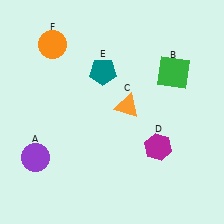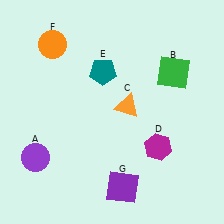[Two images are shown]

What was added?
A purple square (G) was added in Image 2.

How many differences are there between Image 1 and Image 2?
There is 1 difference between the two images.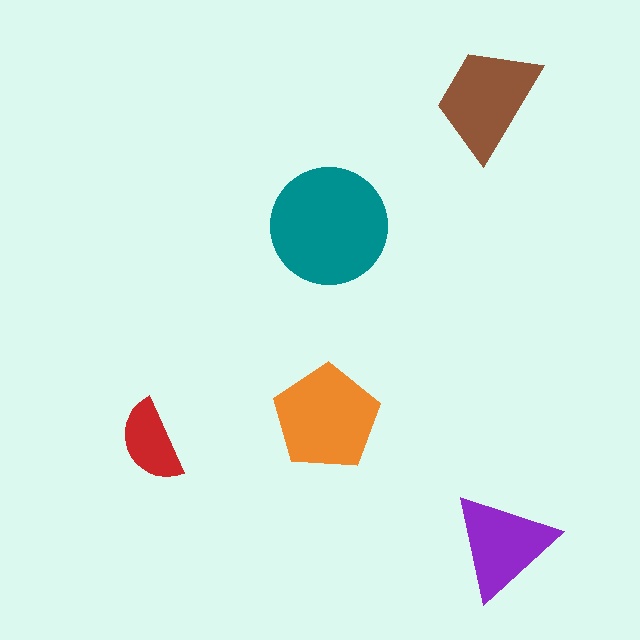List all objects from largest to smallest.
The teal circle, the orange pentagon, the brown trapezoid, the purple triangle, the red semicircle.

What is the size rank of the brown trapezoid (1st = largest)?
3rd.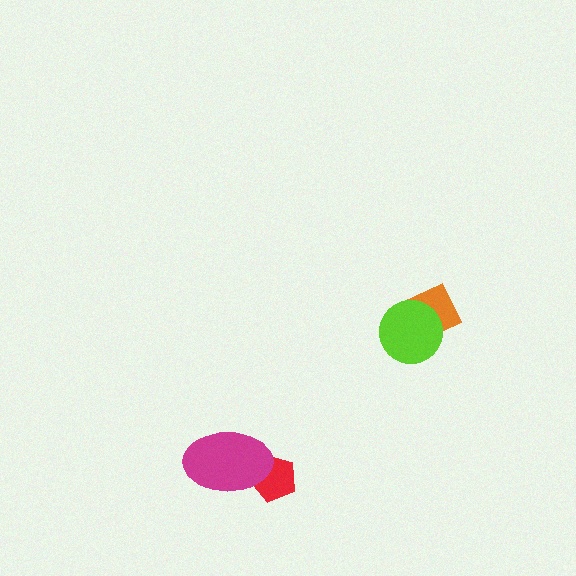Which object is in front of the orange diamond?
The lime circle is in front of the orange diamond.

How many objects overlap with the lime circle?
1 object overlaps with the lime circle.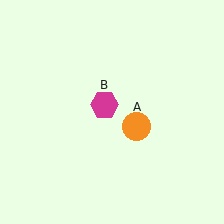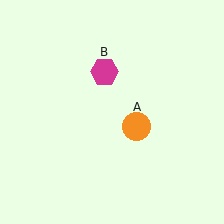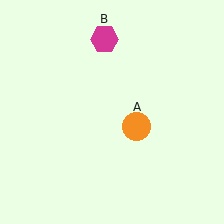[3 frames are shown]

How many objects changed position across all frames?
1 object changed position: magenta hexagon (object B).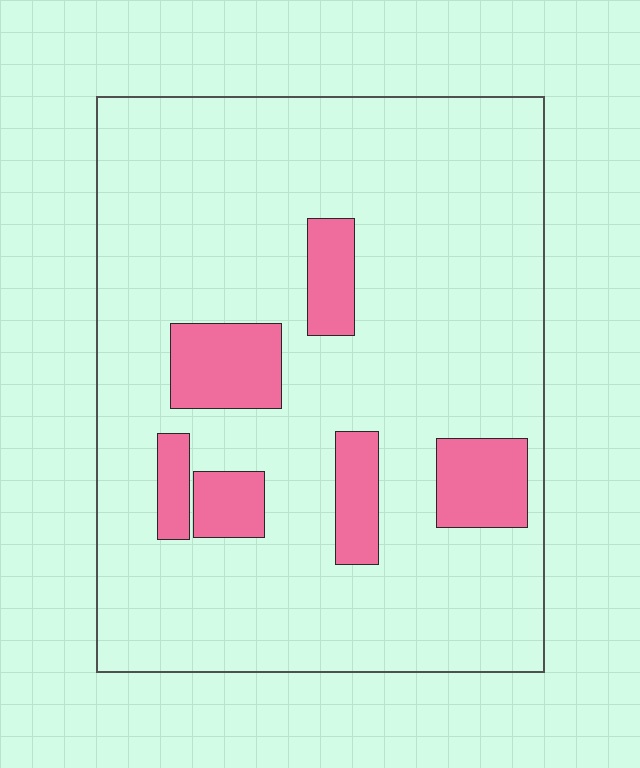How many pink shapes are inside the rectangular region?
6.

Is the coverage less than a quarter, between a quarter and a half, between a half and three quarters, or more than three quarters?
Less than a quarter.